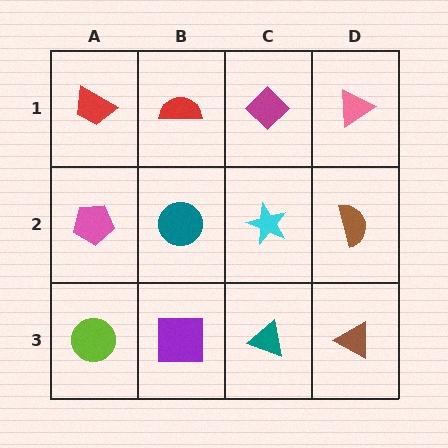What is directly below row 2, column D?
A brown triangle.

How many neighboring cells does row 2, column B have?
4.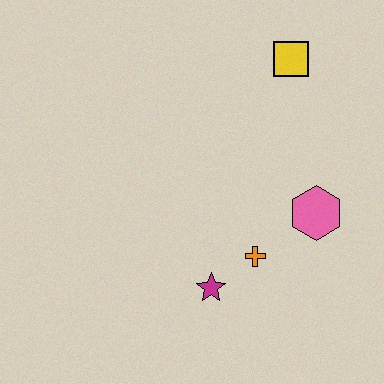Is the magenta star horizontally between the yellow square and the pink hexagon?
No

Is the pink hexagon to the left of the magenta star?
No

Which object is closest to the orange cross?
The magenta star is closest to the orange cross.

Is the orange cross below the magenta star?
No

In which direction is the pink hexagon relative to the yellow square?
The pink hexagon is below the yellow square.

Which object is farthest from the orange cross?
The yellow square is farthest from the orange cross.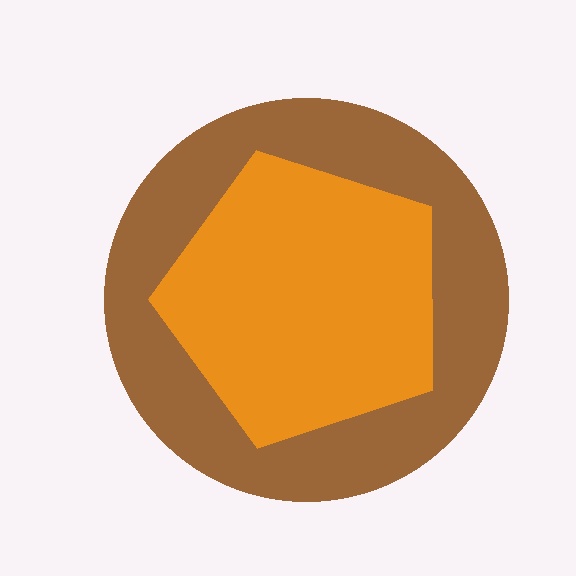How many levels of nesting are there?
2.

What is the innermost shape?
The orange pentagon.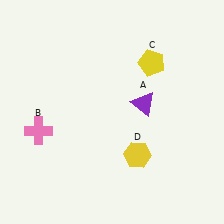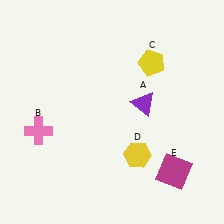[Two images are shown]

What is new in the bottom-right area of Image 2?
A magenta square (E) was added in the bottom-right area of Image 2.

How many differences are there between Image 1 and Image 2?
There is 1 difference between the two images.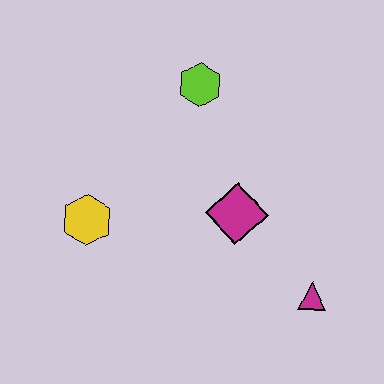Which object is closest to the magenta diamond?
The magenta triangle is closest to the magenta diamond.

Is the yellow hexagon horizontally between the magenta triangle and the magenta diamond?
No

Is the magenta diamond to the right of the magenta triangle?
No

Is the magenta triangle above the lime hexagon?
No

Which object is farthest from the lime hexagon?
The magenta triangle is farthest from the lime hexagon.